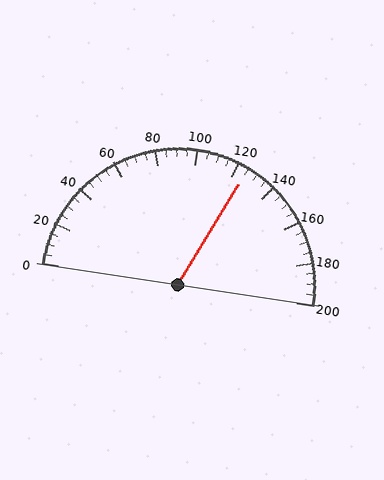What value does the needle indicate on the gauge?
The needle indicates approximately 125.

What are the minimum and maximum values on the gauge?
The gauge ranges from 0 to 200.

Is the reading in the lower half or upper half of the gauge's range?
The reading is in the upper half of the range (0 to 200).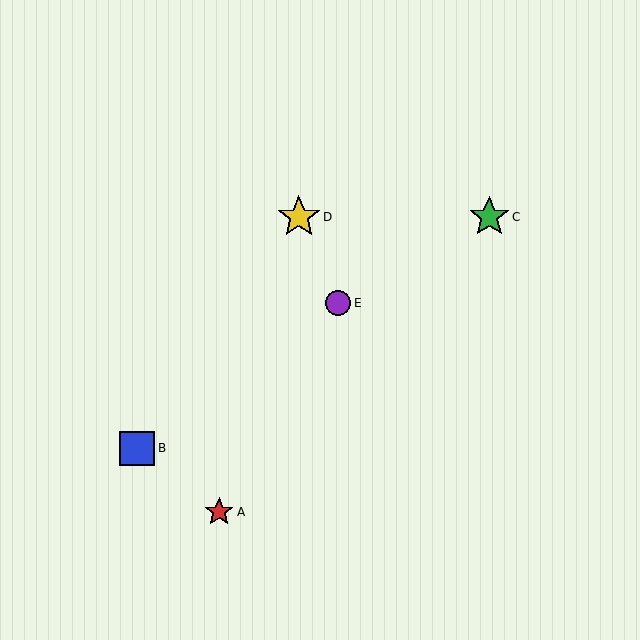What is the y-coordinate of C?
Object C is at y≈217.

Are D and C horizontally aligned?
Yes, both are at y≈217.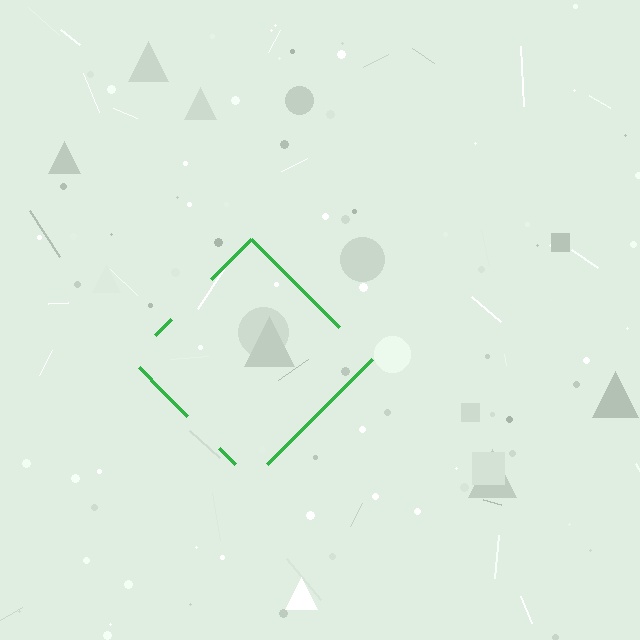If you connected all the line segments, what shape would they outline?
They would outline a diamond.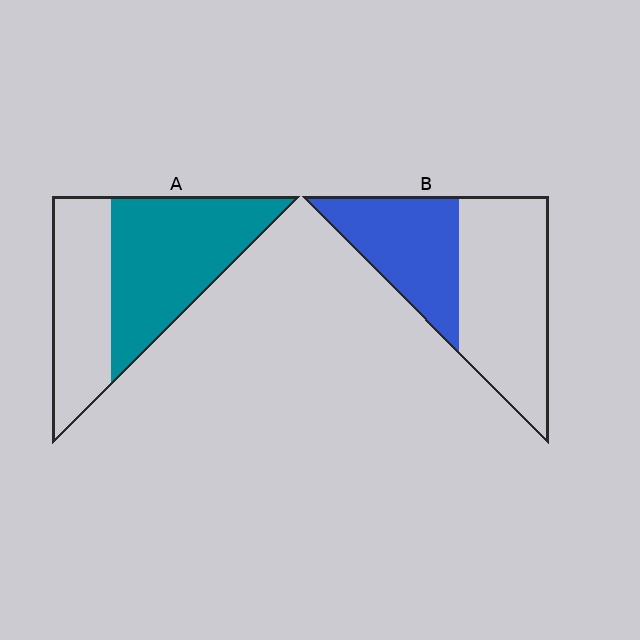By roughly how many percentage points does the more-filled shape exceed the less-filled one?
By roughly 20 percentage points (A over B).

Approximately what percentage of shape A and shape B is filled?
A is approximately 60% and B is approximately 40%.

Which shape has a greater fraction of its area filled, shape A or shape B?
Shape A.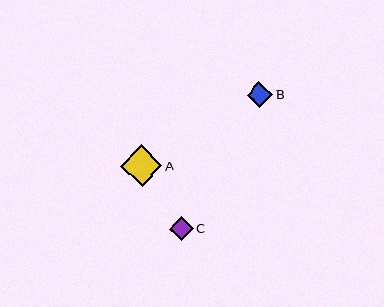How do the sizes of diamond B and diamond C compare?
Diamond B and diamond C are approximately the same size.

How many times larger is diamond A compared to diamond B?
Diamond A is approximately 1.6 times the size of diamond B.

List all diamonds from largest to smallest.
From largest to smallest: A, B, C.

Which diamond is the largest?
Diamond A is the largest with a size of approximately 42 pixels.